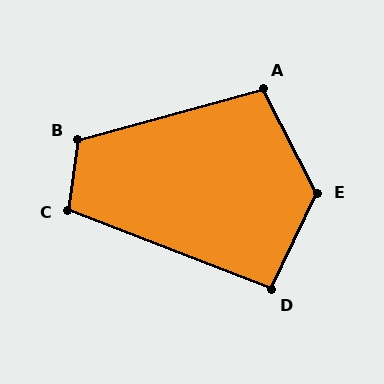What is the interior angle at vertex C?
Approximately 103 degrees (obtuse).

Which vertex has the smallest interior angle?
D, at approximately 94 degrees.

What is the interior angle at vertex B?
Approximately 113 degrees (obtuse).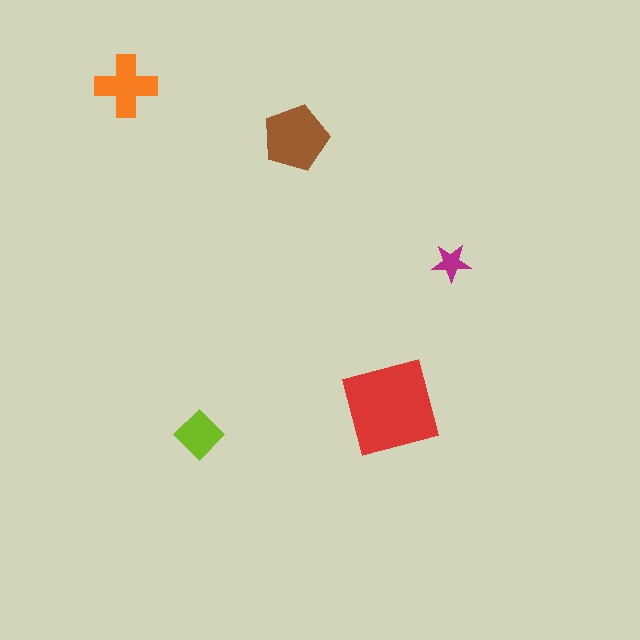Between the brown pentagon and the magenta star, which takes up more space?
The brown pentagon.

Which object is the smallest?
The magenta star.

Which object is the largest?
The red square.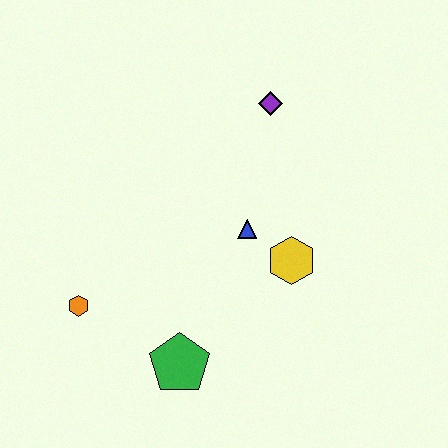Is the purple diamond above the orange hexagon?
Yes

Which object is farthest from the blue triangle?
The orange hexagon is farthest from the blue triangle.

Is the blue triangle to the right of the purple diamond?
No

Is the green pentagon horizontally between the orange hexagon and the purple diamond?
Yes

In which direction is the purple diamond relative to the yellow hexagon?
The purple diamond is above the yellow hexagon.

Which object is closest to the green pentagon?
The orange hexagon is closest to the green pentagon.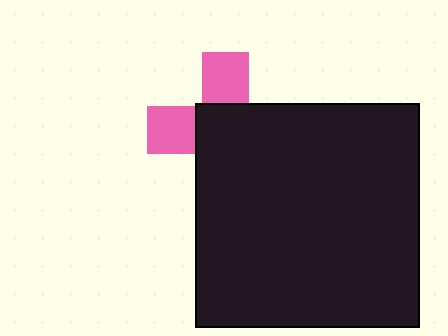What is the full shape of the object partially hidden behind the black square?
The partially hidden object is a pink cross.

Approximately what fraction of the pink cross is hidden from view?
Roughly 62% of the pink cross is hidden behind the black square.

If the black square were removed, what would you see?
You would see the complete pink cross.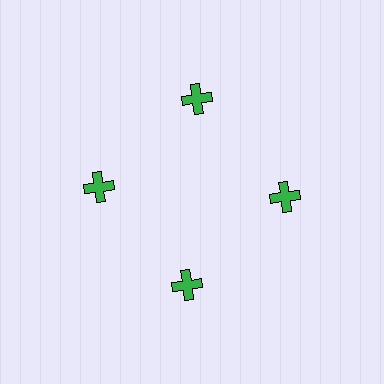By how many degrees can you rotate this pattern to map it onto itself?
The pattern maps onto itself every 90 degrees of rotation.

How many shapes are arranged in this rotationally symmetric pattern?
There are 4 shapes, arranged in 4 groups of 1.